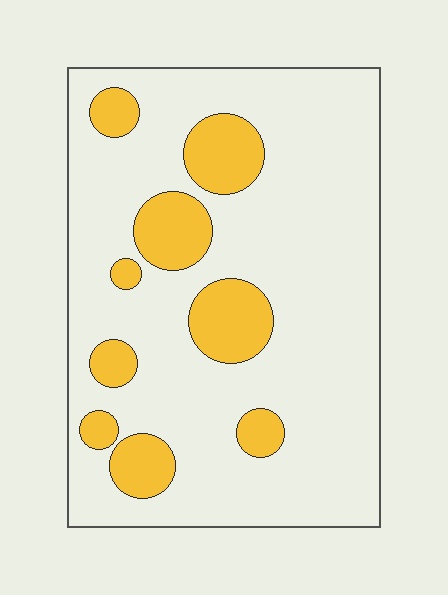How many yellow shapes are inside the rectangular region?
9.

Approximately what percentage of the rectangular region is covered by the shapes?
Approximately 20%.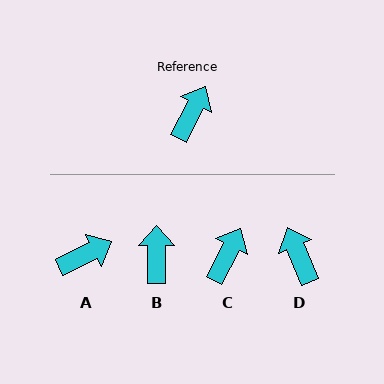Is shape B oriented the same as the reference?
No, it is off by about 28 degrees.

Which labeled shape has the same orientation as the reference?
C.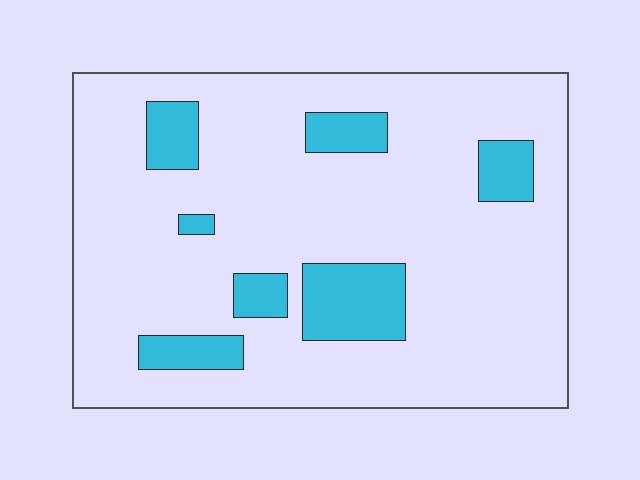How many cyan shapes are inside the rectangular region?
7.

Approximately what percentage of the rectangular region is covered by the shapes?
Approximately 15%.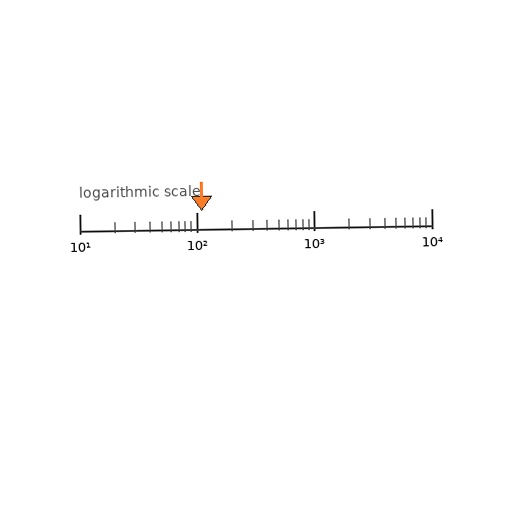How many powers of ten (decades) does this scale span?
The scale spans 3 decades, from 10 to 10000.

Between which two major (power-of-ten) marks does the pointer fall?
The pointer is between 100 and 1000.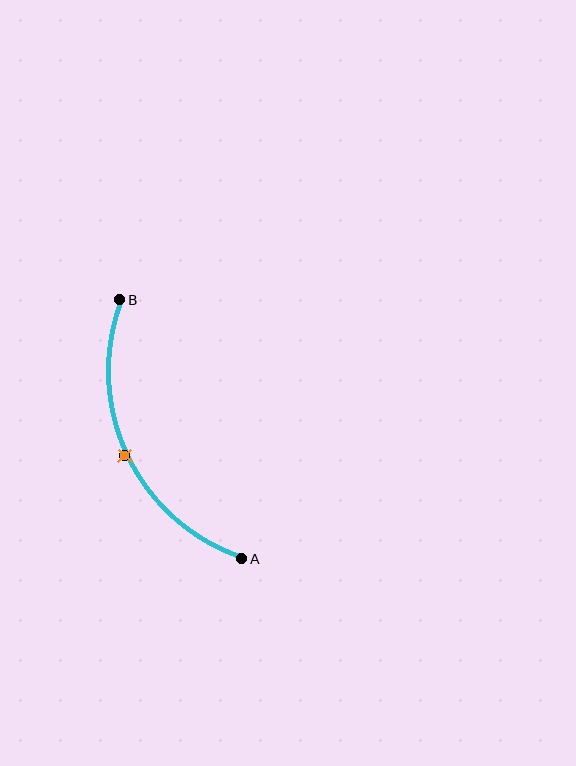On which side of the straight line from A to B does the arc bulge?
The arc bulges to the left of the straight line connecting A and B.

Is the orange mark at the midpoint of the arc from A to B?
Yes. The orange mark lies on the arc at equal arc-length from both A and B — it is the arc midpoint.